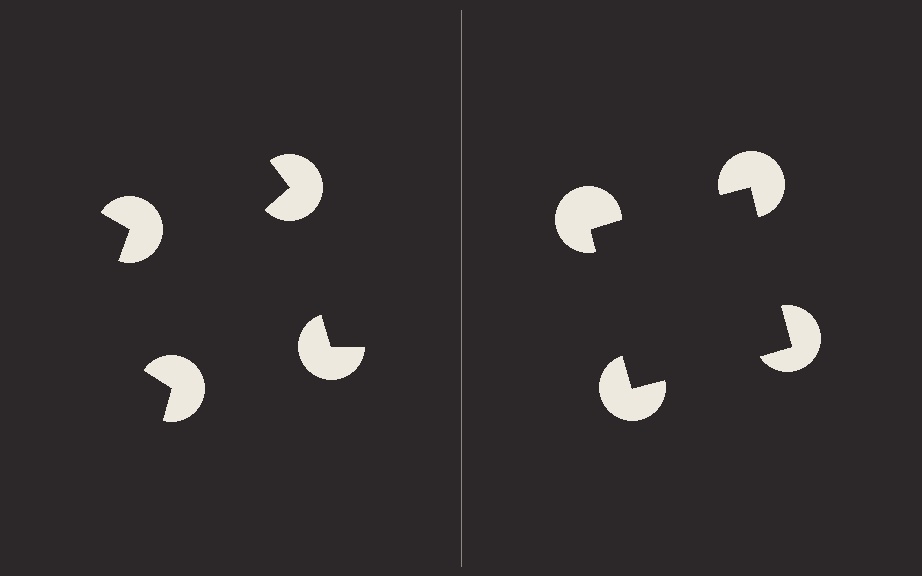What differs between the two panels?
The pac-man discs are positioned identically on both sides; only the wedge orientations differ. On the right they align to a square; on the left they are misaligned.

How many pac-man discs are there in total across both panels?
8 — 4 on each side.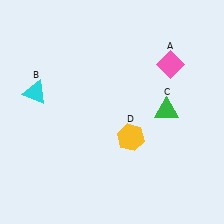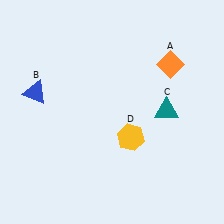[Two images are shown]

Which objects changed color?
A changed from pink to orange. B changed from cyan to blue. C changed from green to teal.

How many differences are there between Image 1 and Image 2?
There are 3 differences between the two images.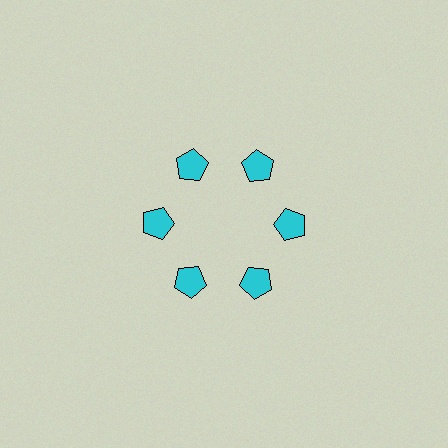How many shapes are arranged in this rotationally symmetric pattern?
There are 6 shapes, arranged in 6 groups of 1.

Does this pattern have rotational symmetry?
Yes, this pattern has 6-fold rotational symmetry. It looks the same after rotating 60 degrees around the center.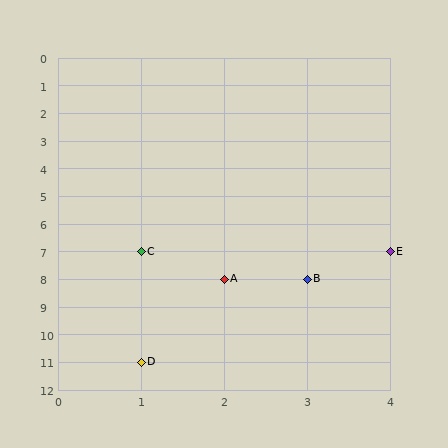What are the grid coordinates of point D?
Point D is at grid coordinates (1, 11).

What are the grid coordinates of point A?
Point A is at grid coordinates (2, 8).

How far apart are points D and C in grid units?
Points D and C are 4 rows apart.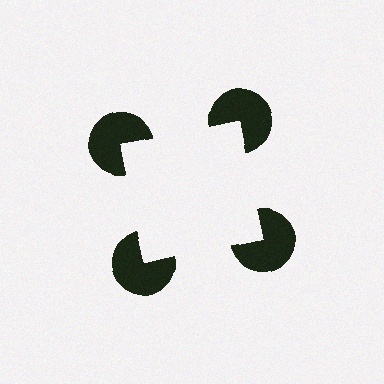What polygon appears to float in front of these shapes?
An illusory square — its edges are inferred from the aligned wedge cuts in the pac-man discs, not physically drawn.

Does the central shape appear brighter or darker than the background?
It typically appears slightly brighter than the background, even though no actual brightness change is drawn.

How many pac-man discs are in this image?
There are 4 — one at each vertex of the illusory square.